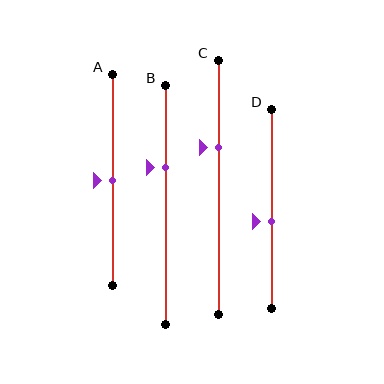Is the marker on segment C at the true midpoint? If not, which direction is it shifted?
No, the marker on segment C is shifted upward by about 15% of the segment length.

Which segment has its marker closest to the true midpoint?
Segment A has its marker closest to the true midpoint.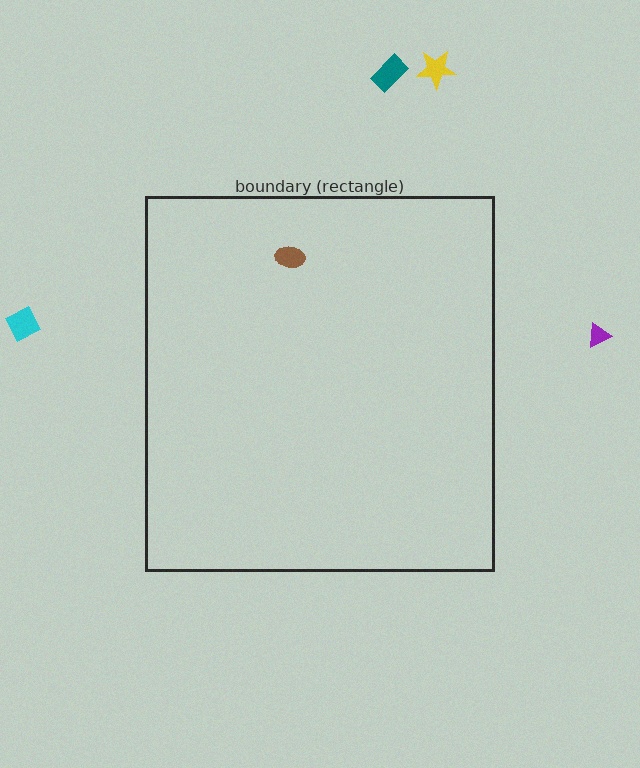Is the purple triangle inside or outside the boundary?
Outside.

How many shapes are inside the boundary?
1 inside, 4 outside.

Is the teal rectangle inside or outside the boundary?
Outside.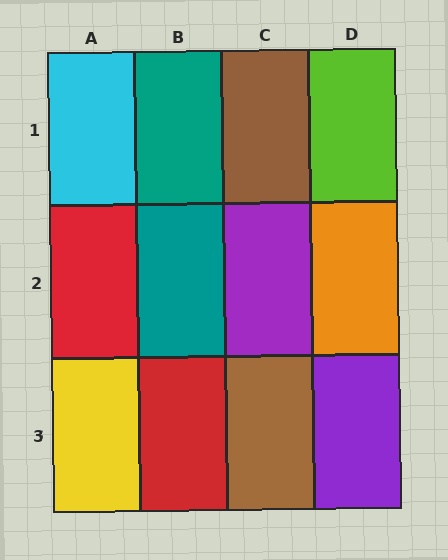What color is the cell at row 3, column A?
Yellow.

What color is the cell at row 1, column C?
Brown.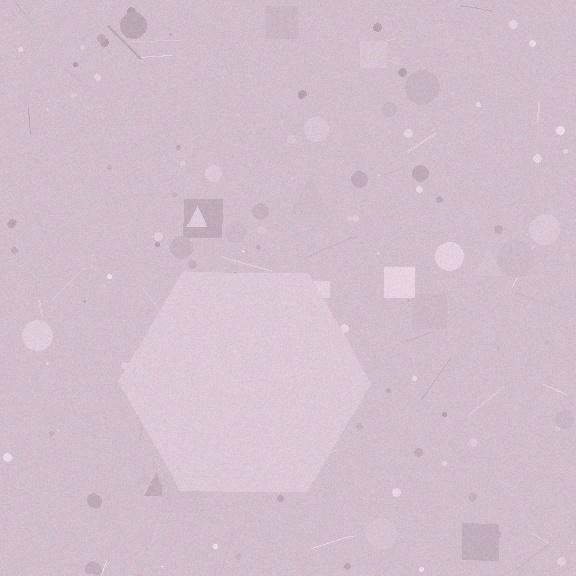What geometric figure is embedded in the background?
A hexagon is embedded in the background.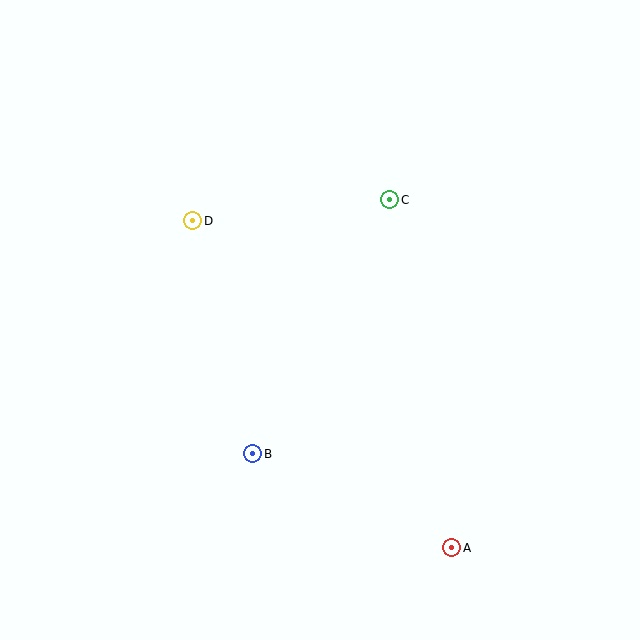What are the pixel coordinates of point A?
Point A is at (452, 548).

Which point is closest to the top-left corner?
Point D is closest to the top-left corner.